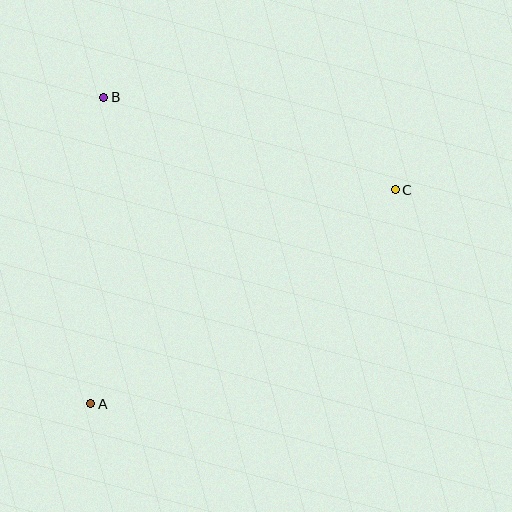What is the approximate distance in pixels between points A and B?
The distance between A and B is approximately 307 pixels.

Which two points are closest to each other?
Points B and C are closest to each other.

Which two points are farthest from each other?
Points A and C are farthest from each other.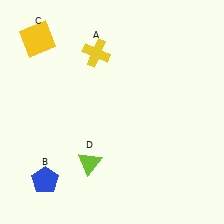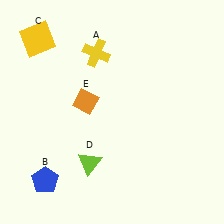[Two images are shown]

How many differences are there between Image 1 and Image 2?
There is 1 difference between the two images.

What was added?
An orange diamond (E) was added in Image 2.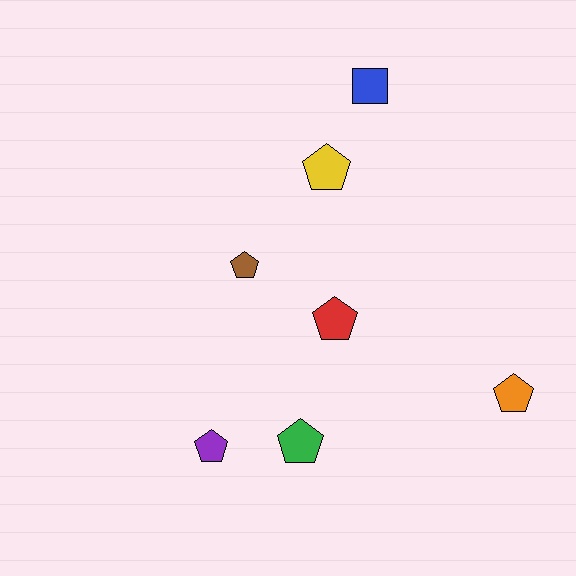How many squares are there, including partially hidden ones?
There is 1 square.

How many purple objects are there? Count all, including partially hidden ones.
There is 1 purple object.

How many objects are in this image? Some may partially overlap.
There are 7 objects.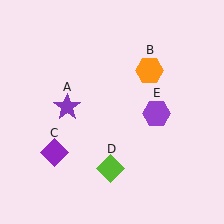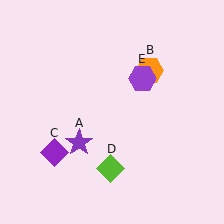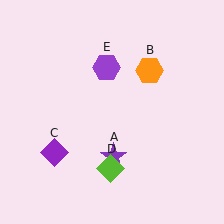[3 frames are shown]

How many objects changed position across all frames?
2 objects changed position: purple star (object A), purple hexagon (object E).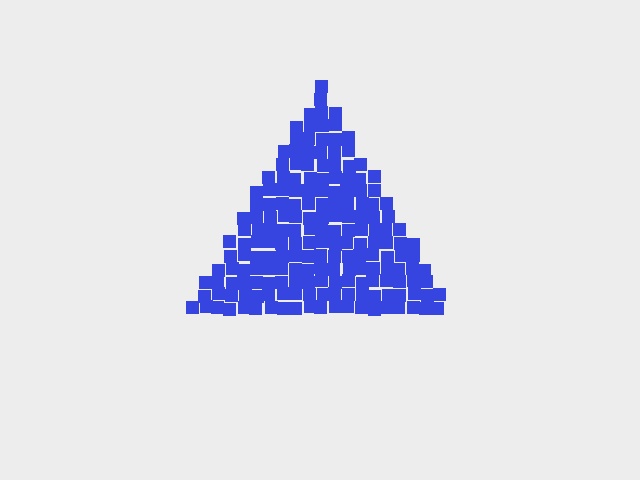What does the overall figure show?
The overall figure shows a triangle.